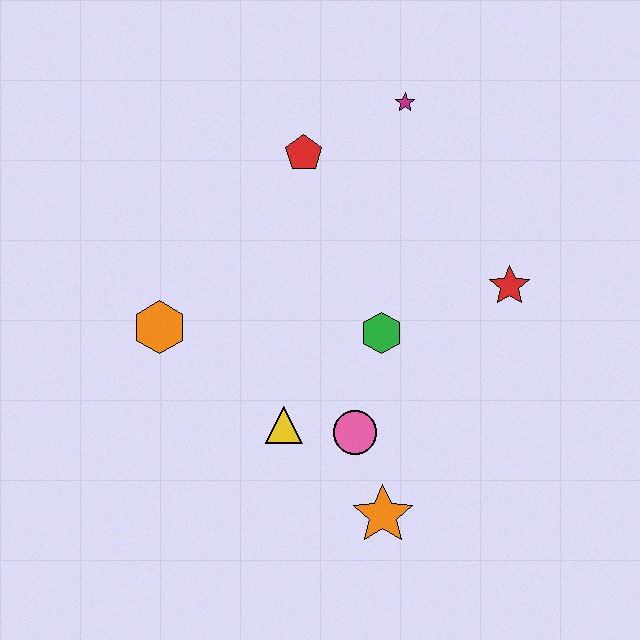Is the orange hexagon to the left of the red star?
Yes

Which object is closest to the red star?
The green hexagon is closest to the red star.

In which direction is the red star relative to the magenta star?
The red star is below the magenta star.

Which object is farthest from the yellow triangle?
The magenta star is farthest from the yellow triangle.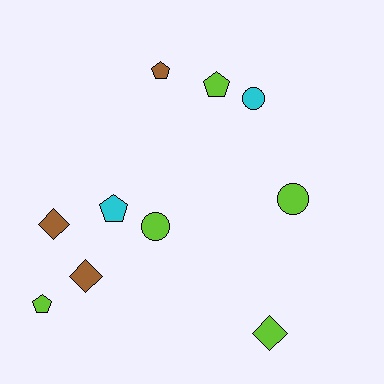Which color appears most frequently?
Lime, with 5 objects.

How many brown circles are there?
There are no brown circles.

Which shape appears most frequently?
Pentagon, with 4 objects.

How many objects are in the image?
There are 10 objects.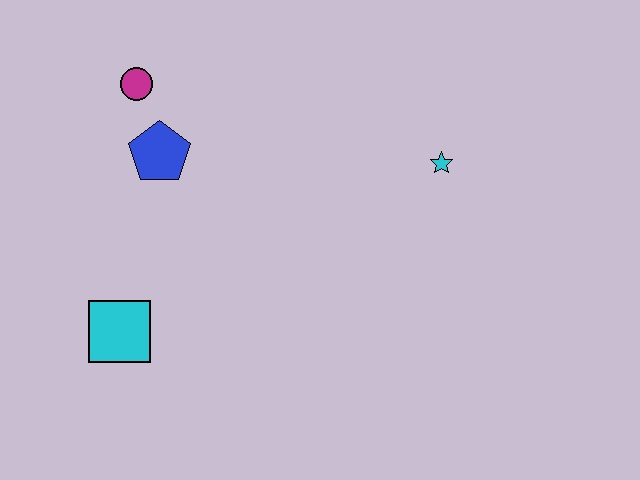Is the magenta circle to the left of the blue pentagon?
Yes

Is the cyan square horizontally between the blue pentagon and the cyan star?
No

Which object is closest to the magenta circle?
The blue pentagon is closest to the magenta circle.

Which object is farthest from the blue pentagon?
The cyan star is farthest from the blue pentagon.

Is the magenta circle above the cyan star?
Yes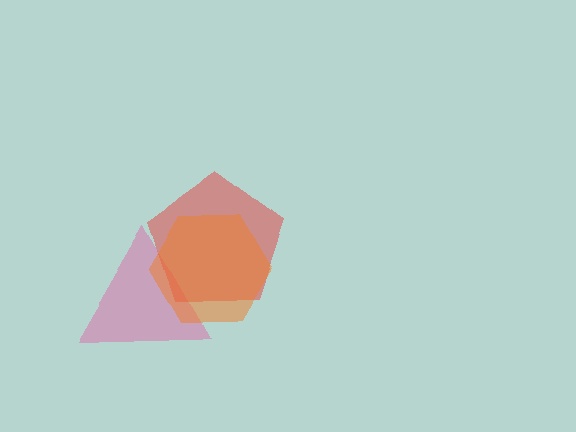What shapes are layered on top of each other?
The layered shapes are: a pink triangle, a red pentagon, an orange hexagon.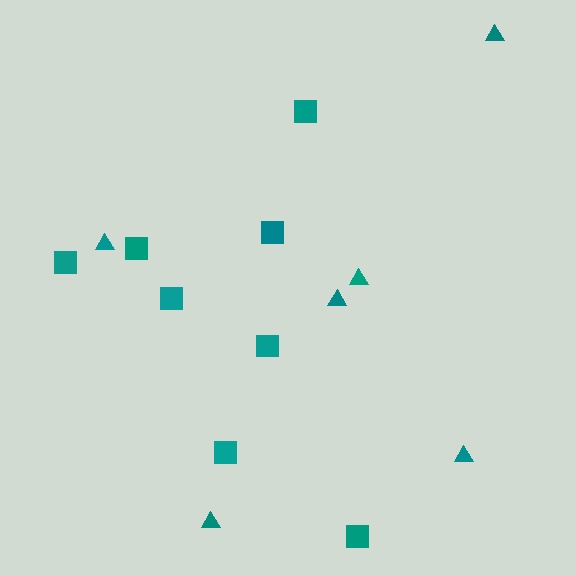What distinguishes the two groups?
There are 2 groups: one group of triangles (6) and one group of squares (8).